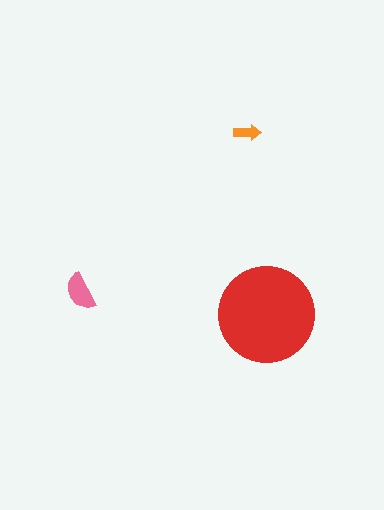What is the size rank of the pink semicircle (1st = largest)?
2nd.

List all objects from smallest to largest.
The orange arrow, the pink semicircle, the red circle.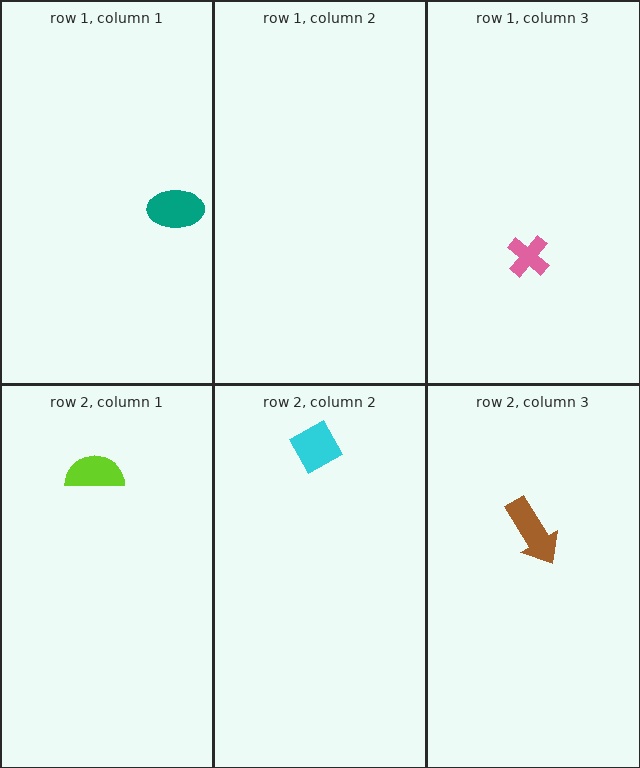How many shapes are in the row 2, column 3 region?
1.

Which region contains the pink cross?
The row 1, column 3 region.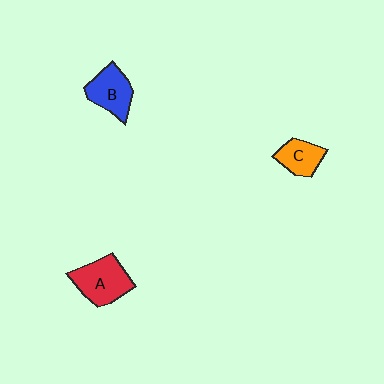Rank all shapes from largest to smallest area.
From largest to smallest: A (red), B (blue), C (orange).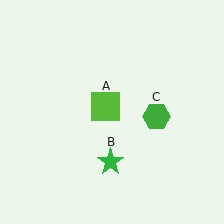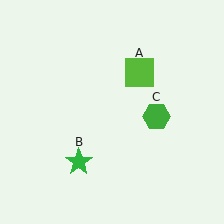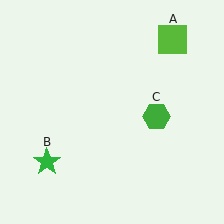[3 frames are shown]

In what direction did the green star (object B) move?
The green star (object B) moved left.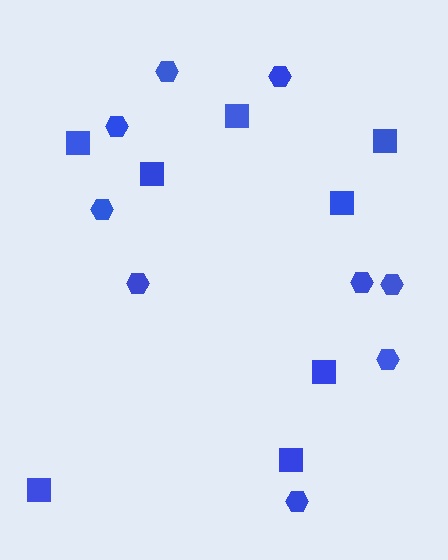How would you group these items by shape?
There are 2 groups: one group of hexagons (9) and one group of squares (8).